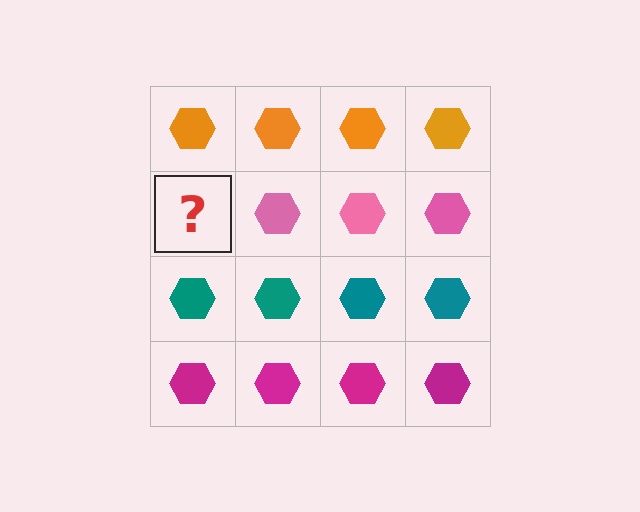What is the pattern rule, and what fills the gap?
The rule is that each row has a consistent color. The gap should be filled with a pink hexagon.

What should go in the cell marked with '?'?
The missing cell should contain a pink hexagon.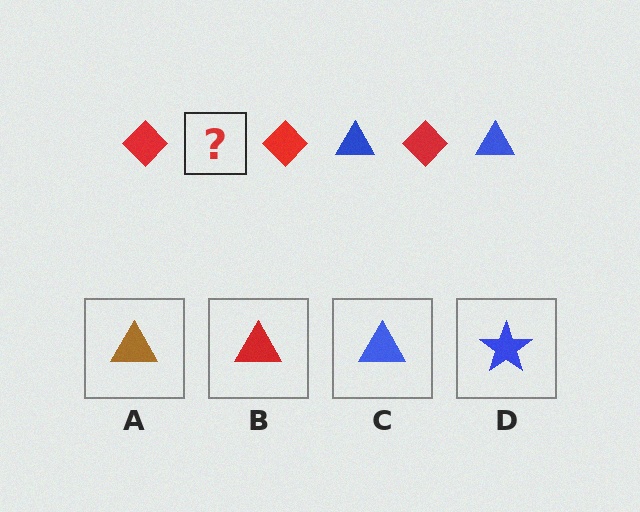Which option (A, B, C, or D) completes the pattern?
C.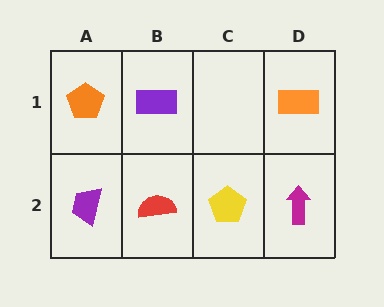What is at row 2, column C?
A yellow pentagon.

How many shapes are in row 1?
3 shapes.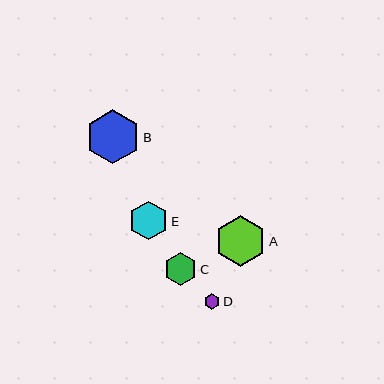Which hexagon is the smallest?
Hexagon D is the smallest with a size of approximately 16 pixels.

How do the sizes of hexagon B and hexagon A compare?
Hexagon B and hexagon A are approximately the same size.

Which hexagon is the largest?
Hexagon B is the largest with a size of approximately 55 pixels.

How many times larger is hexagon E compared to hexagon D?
Hexagon E is approximately 2.5 times the size of hexagon D.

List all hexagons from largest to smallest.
From largest to smallest: B, A, E, C, D.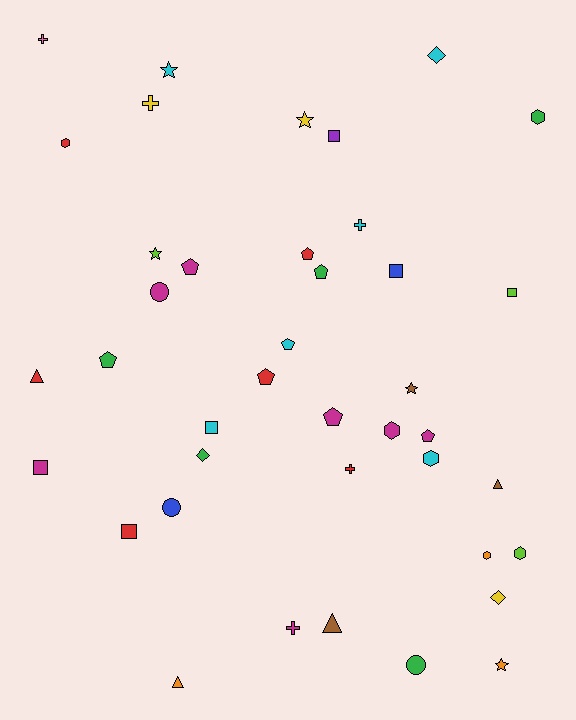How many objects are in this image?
There are 40 objects.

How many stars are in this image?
There are 5 stars.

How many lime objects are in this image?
There are 3 lime objects.